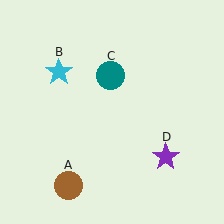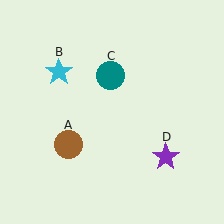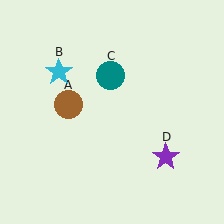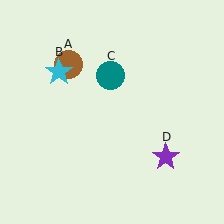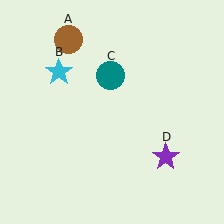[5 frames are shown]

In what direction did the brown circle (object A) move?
The brown circle (object A) moved up.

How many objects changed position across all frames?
1 object changed position: brown circle (object A).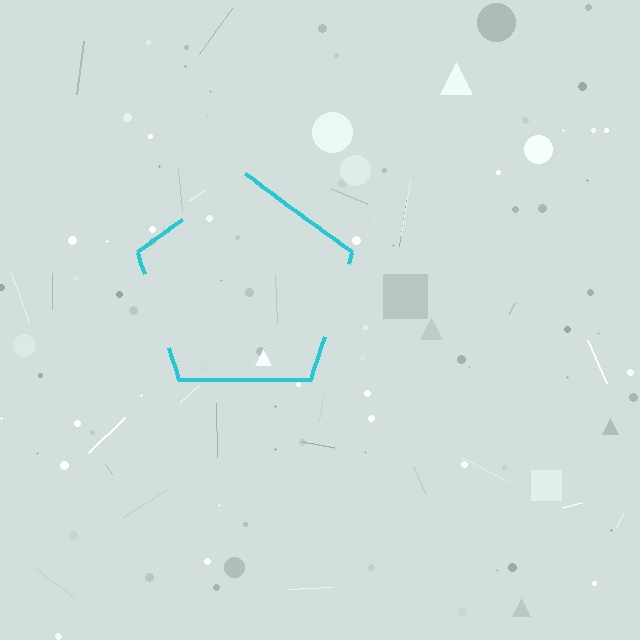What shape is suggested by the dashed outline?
The dashed outline suggests a pentagon.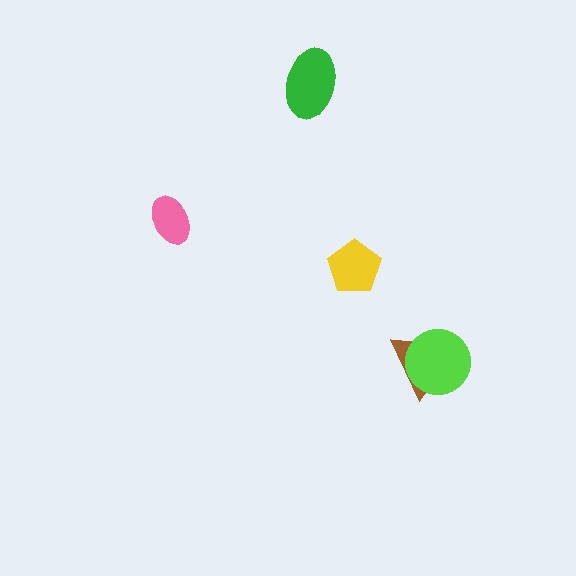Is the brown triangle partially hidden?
Yes, it is partially covered by another shape.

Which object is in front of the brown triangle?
The lime circle is in front of the brown triangle.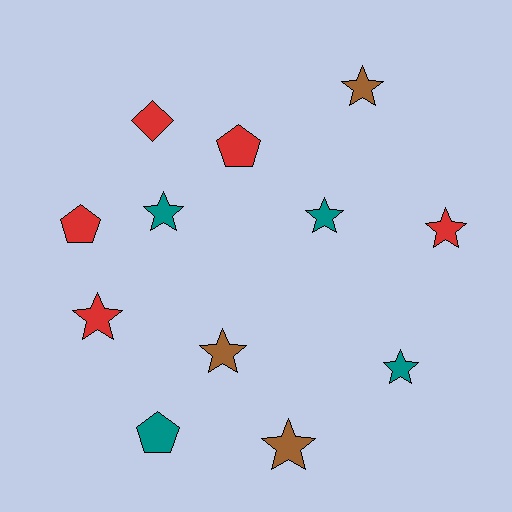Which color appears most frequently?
Red, with 5 objects.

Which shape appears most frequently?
Star, with 8 objects.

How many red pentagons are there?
There are 2 red pentagons.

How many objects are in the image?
There are 12 objects.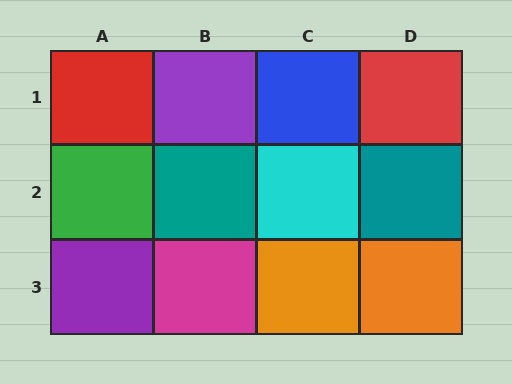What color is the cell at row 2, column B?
Teal.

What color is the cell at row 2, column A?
Green.